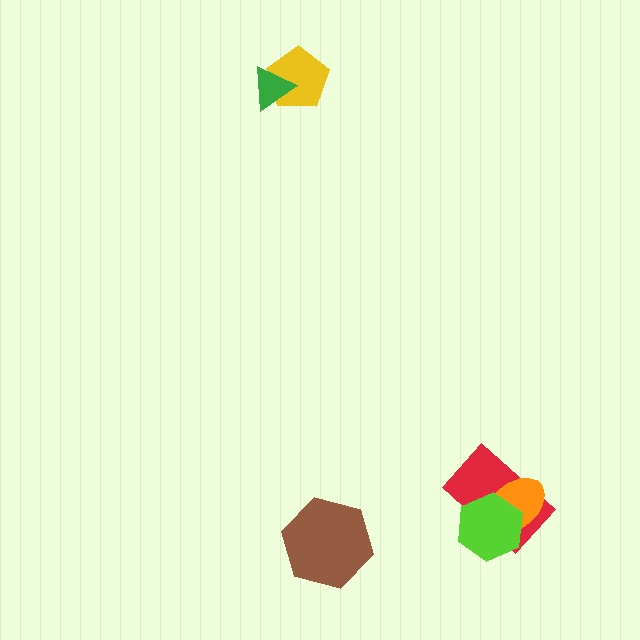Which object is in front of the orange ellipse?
The lime hexagon is in front of the orange ellipse.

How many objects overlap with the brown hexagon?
0 objects overlap with the brown hexagon.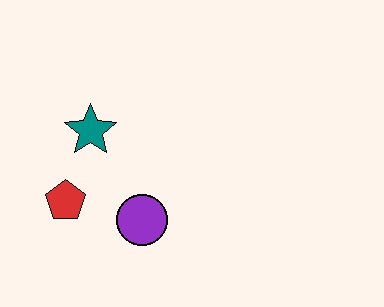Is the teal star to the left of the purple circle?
Yes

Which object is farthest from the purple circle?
The teal star is farthest from the purple circle.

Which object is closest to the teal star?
The red pentagon is closest to the teal star.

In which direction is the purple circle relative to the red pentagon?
The purple circle is to the right of the red pentagon.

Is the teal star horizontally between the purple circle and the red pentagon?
Yes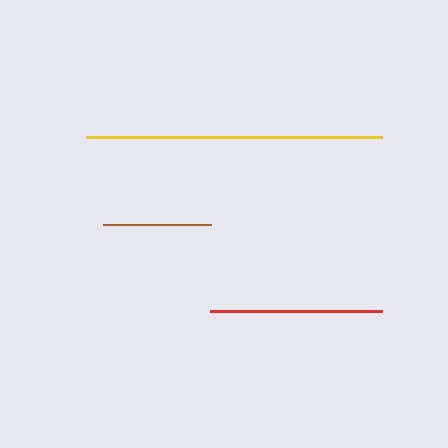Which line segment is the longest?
The yellow line is the longest at approximately 296 pixels.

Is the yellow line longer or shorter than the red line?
The yellow line is longer than the red line.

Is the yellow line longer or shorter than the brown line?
The yellow line is longer than the brown line.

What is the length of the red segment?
The red segment is approximately 171 pixels long.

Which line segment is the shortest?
The brown line is the shortest at approximately 108 pixels.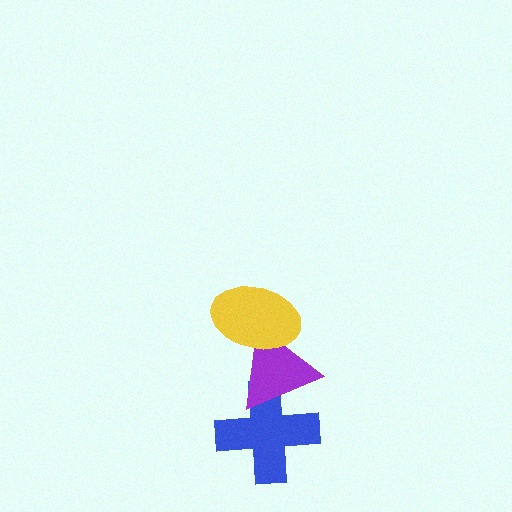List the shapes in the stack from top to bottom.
From top to bottom: the yellow ellipse, the purple triangle, the blue cross.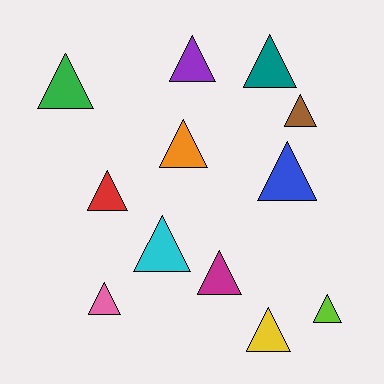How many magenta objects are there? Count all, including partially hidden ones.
There is 1 magenta object.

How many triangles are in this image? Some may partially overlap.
There are 12 triangles.